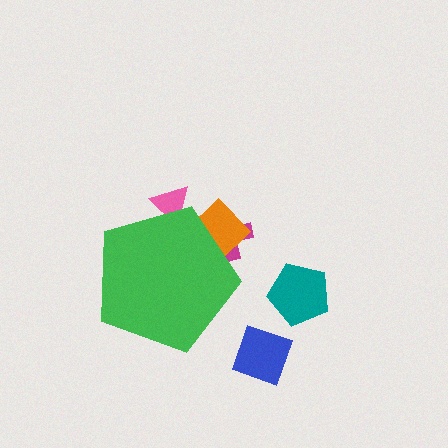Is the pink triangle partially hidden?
Yes, the pink triangle is partially hidden behind the green pentagon.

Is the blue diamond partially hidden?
No, the blue diamond is fully visible.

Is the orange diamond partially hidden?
Yes, the orange diamond is partially hidden behind the green pentagon.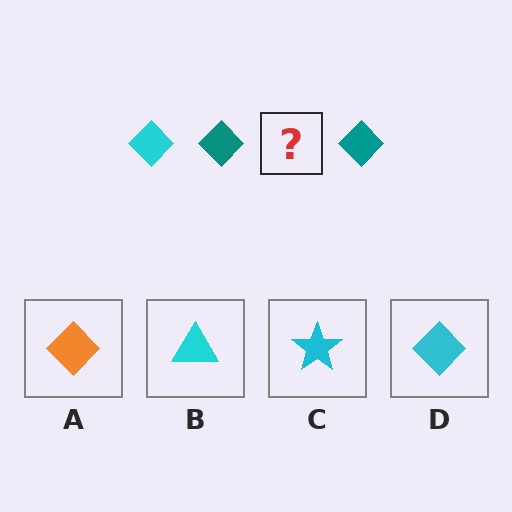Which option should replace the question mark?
Option D.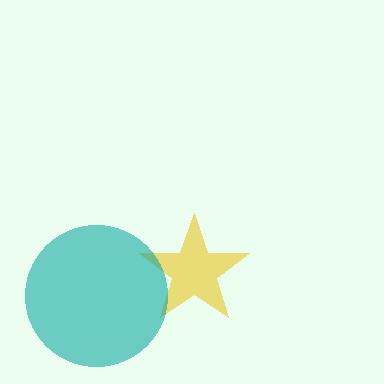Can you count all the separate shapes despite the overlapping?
Yes, there are 2 separate shapes.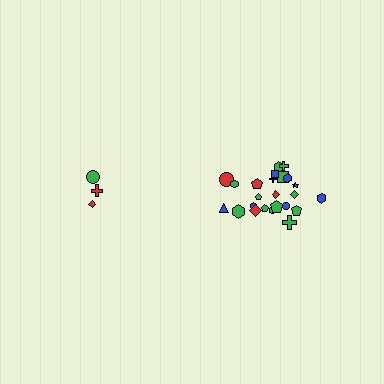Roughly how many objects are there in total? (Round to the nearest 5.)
Roughly 30 objects in total.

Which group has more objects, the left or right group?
The right group.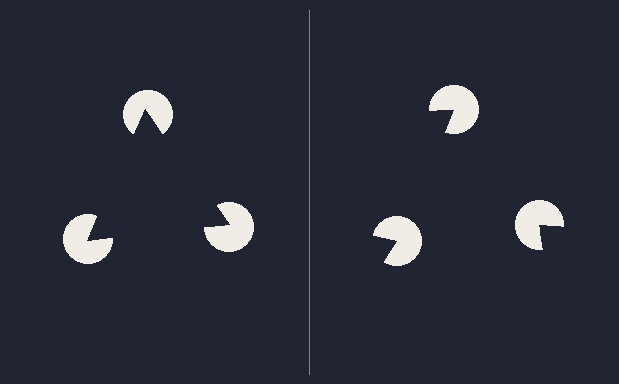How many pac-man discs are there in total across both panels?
6 — 3 on each side.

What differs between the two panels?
The pac-man discs are positioned identically on both sides; only the wedge orientations differ. On the left they align to a triangle; on the right they are misaligned.